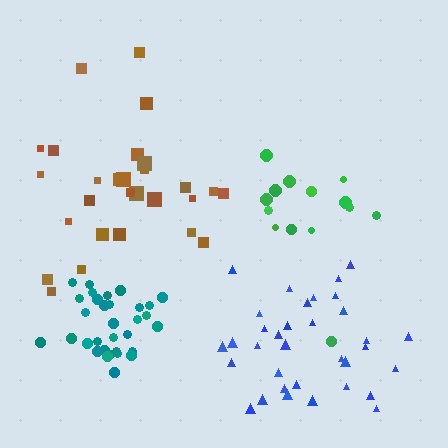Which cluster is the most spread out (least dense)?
Brown.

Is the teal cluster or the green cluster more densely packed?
Teal.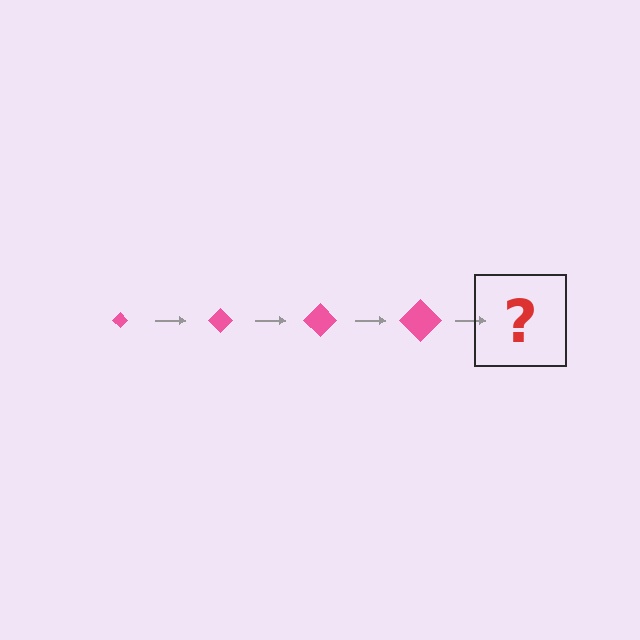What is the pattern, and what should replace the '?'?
The pattern is that the diamond gets progressively larger each step. The '?' should be a pink diamond, larger than the previous one.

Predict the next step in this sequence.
The next step is a pink diamond, larger than the previous one.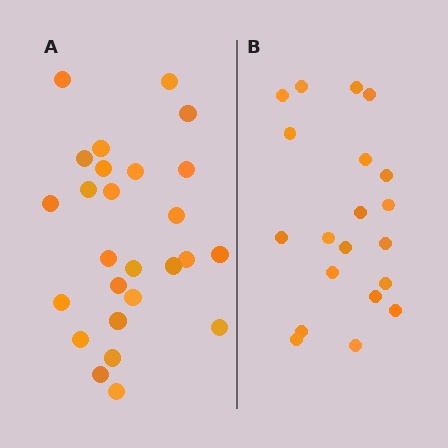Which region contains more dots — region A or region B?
Region A (the left region) has more dots.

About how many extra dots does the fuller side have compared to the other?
Region A has about 6 more dots than region B.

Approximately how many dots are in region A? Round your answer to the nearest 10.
About 30 dots. (The exact count is 26, which rounds to 30.)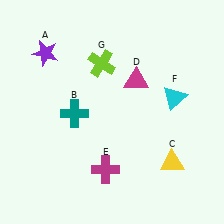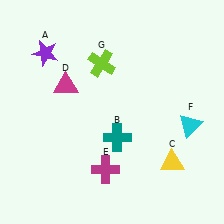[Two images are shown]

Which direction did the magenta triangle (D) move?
The magenta triangle (D) moved left.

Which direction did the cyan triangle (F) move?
The cyan triangle (F) moved down.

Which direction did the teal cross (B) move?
The teal cross (B) moved right.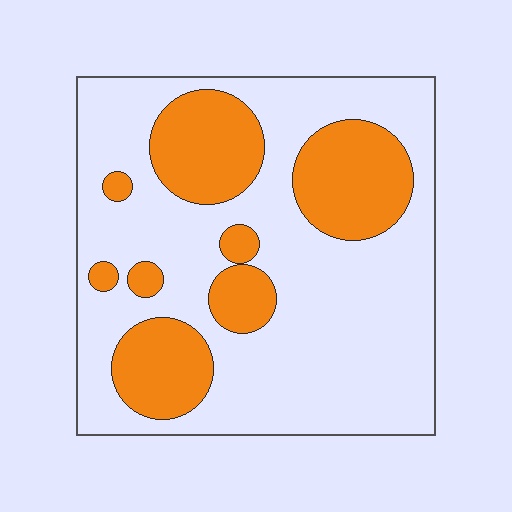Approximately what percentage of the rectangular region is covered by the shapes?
Approximately 30%.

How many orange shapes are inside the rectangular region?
8.